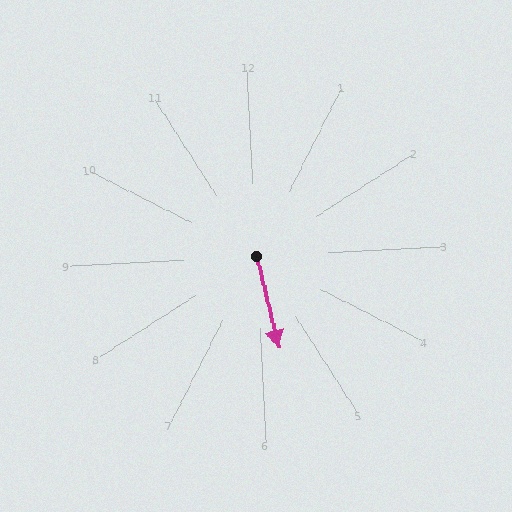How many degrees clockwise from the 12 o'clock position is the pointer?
Approximately 169 degrees.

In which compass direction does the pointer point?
South.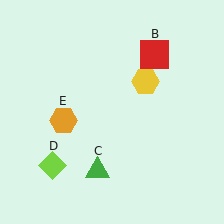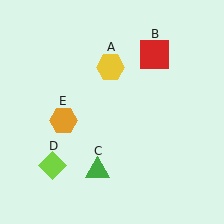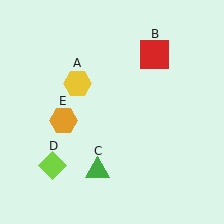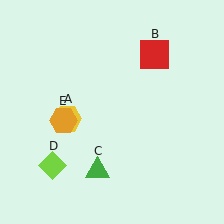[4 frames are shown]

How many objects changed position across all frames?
1 object changed position: yellow hexagon (object A).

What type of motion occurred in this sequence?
The yellow hexagon (object A) rotated counterclockwise around the center of the scene.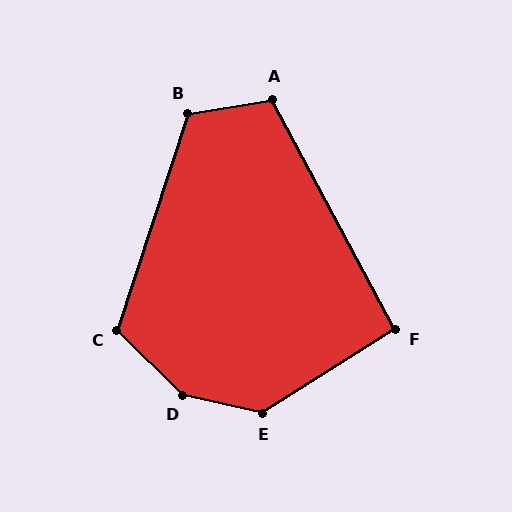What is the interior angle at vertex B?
Approximately 118 degrees (obtuse).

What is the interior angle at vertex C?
Approximately 117 degrees (obtuse).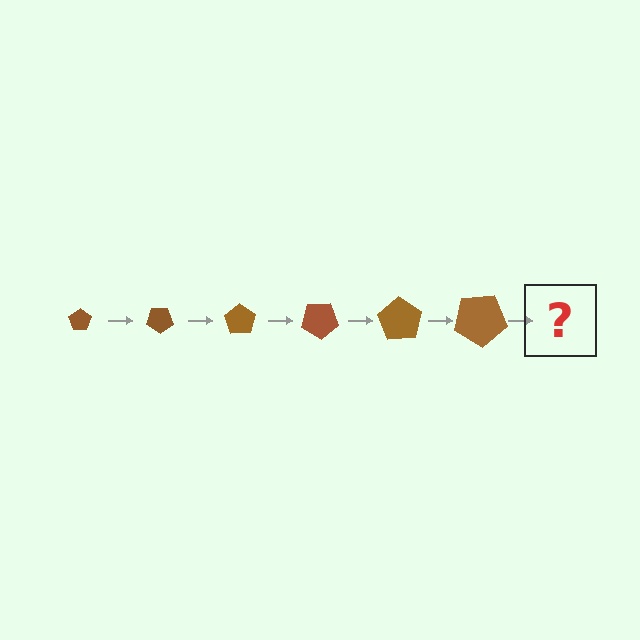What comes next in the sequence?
The next element should be a pentagon, larger than the previous one and rotated 210 degrees from the start.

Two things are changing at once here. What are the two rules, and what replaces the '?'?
The two rules are that the pentagon grows larger each step and it rotates 35 degrees each step. The '?' should be a pentagon, larger than the previous one and rotated 210 degrees from the start.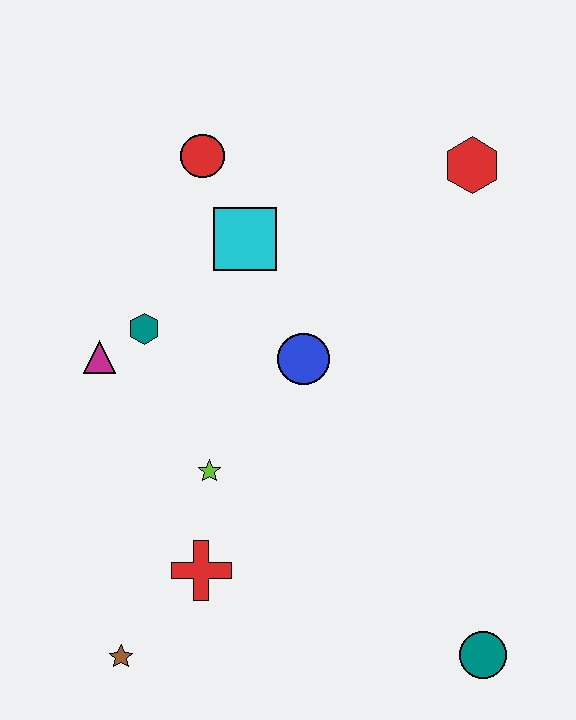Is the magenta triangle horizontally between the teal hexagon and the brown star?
No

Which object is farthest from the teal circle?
The red circle is farthest from the teal circle.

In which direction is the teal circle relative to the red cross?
The teal circle is to the right of the red cross.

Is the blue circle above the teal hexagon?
No